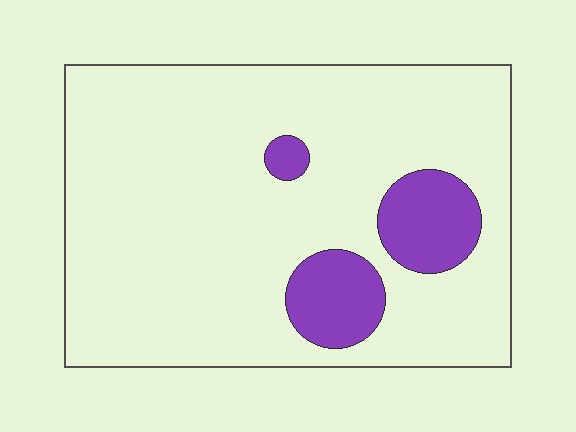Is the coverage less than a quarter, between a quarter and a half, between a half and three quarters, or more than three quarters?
Less than a quarter.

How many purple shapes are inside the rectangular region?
3.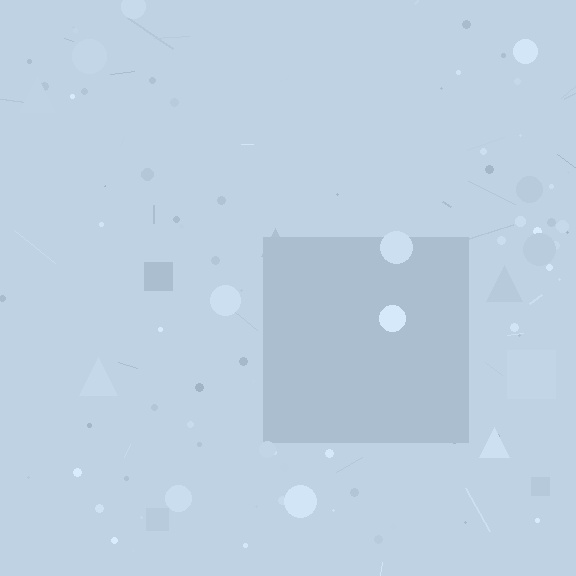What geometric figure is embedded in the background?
A square is embedded in the background.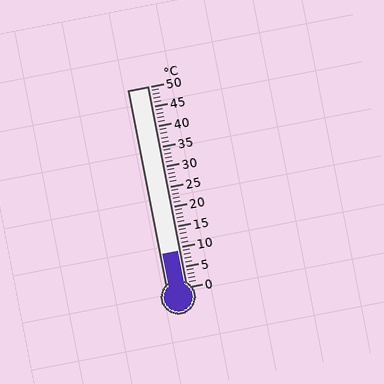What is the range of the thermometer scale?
The thermometer scale ranges from 0°C to 50°C.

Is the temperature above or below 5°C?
The temperature is above 5°C.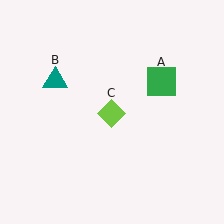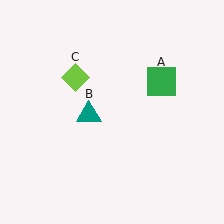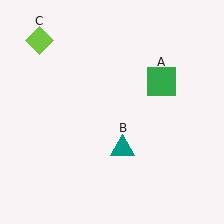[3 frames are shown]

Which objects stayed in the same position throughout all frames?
Green square (object A) remained stationary.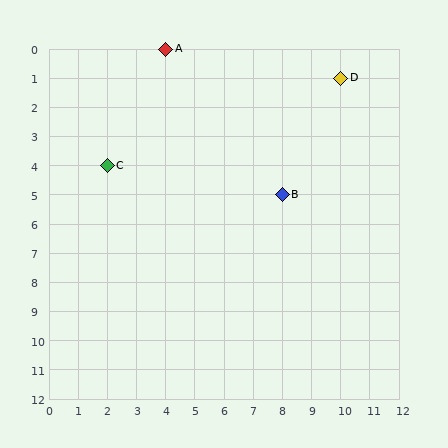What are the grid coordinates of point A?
Point A is at grid coordinates (4, 0).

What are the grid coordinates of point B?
Point B is at grid coordinates (8, 5).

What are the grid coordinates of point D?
Point D is at grid coordinates (10, 1).